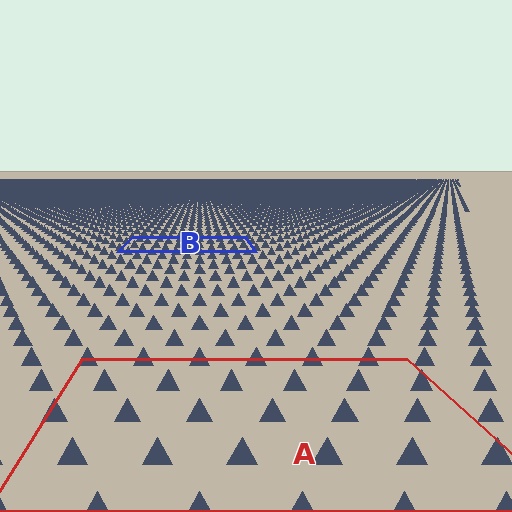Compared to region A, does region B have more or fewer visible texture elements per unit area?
Region B has more texture elements per unit area — they are packed more densely because it is farther away.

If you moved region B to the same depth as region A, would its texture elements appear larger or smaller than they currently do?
They would appear larger. At a closer depth, the same texture elements are projected at a bigger on-screen size.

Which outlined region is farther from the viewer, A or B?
Region B is farther from the viewer — the texture elements inside it appear smaller and more densely packed.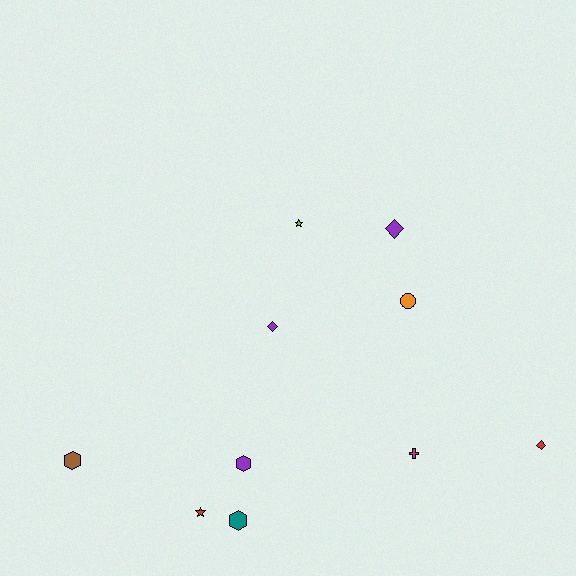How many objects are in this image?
There are 10 objects.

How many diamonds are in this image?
There are 3 diamonds.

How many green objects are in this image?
There are no green objects.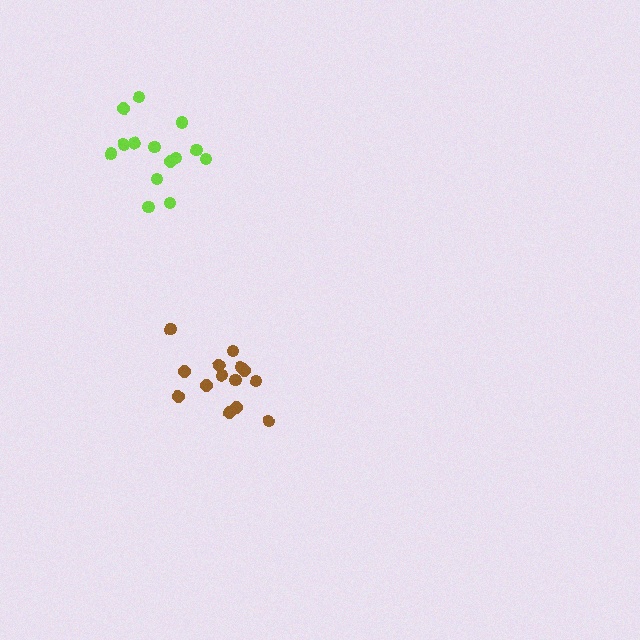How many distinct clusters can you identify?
There are 2 distinct clusters.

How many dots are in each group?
Group 1: 14 dots, Group 2: 14 dots (28 total).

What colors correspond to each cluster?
The clusters are colored: brown, lime.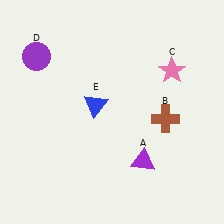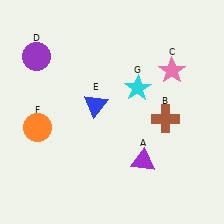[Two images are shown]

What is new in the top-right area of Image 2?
A cyan star (G) was added in the top-right area of Image 2.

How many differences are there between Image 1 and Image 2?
There are 2 differences between the two images.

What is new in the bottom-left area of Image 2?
An orange circle (F) was added in the bottom-left area of Image 2.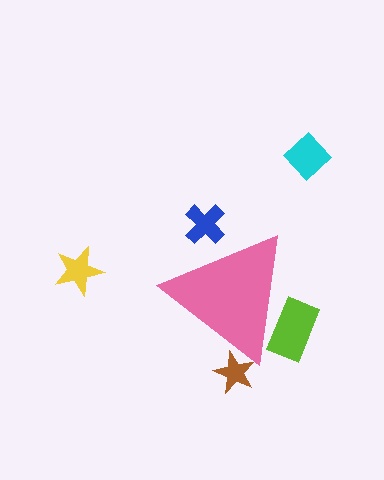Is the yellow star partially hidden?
No, the yellow star is fully visible.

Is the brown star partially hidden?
Yes, the brown star is partially hidden behind the pink triangle.